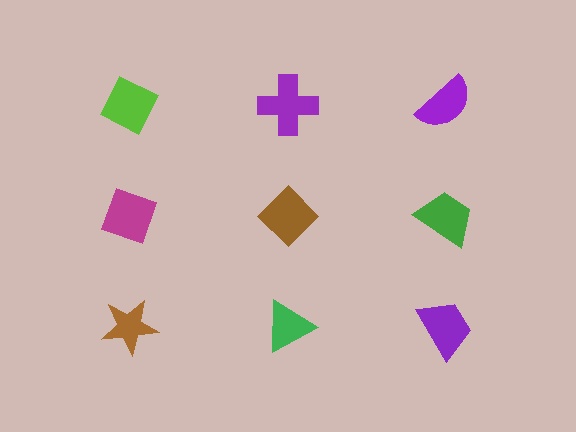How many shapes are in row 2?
3 shapes.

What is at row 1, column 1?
A lime diamond.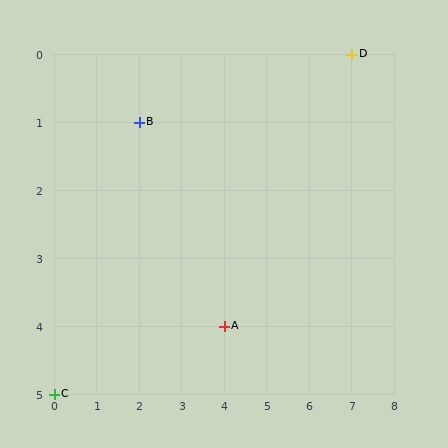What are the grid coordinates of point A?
Point A is at grid coordinates (4, 4).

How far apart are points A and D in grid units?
Points A and D are 3 columns and 4 rows apart (about 5.0 grid units diagonally).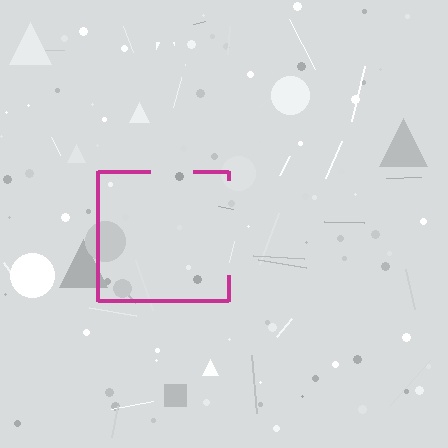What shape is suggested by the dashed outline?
The dashed outline suggests a square.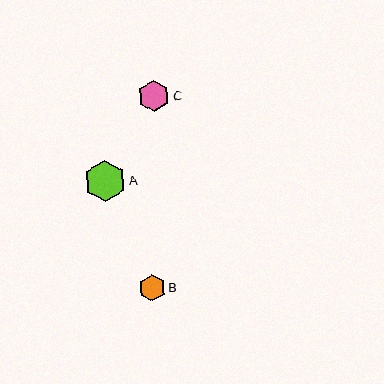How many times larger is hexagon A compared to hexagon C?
Hexagon A is approximately 1.3 times the size of hexagon C.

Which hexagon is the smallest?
Hexagon B is the smallest with a size of approximately 27 pixels.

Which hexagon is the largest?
Hexagon A is the largest with a size of approximately 41 pixels.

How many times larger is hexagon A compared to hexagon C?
Hexagon A is approximately 1.3 times the size of hexagon C.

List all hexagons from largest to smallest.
From largest to smallest: A, C, B.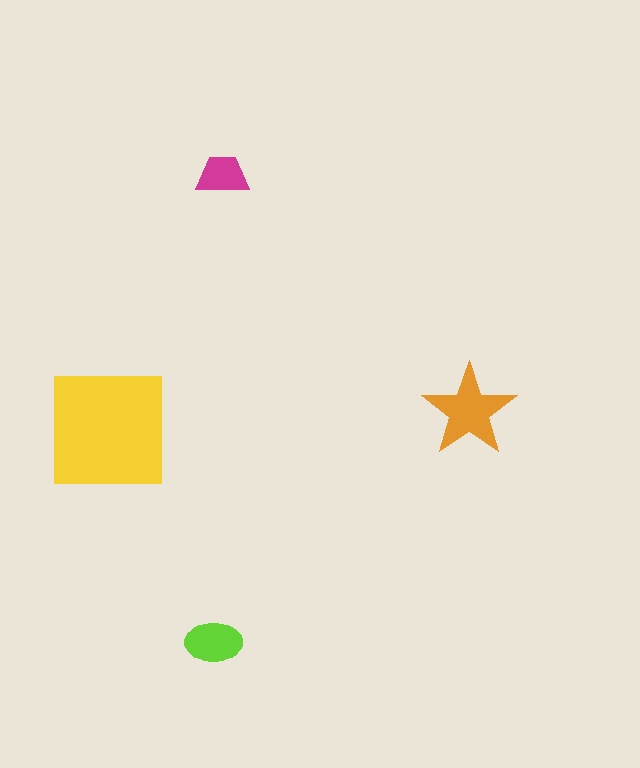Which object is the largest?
The yellow square.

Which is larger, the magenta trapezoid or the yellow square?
The yellow square.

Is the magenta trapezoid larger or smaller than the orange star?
Smaller.